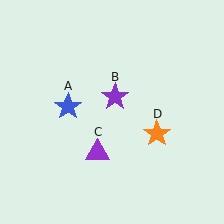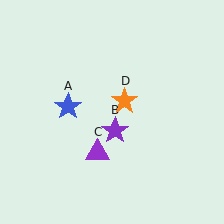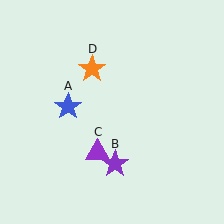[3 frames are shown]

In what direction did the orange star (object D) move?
The orange star (object D) moved up and to the left.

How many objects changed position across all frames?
2 objects changed position: purple star (object B), orange star (object D).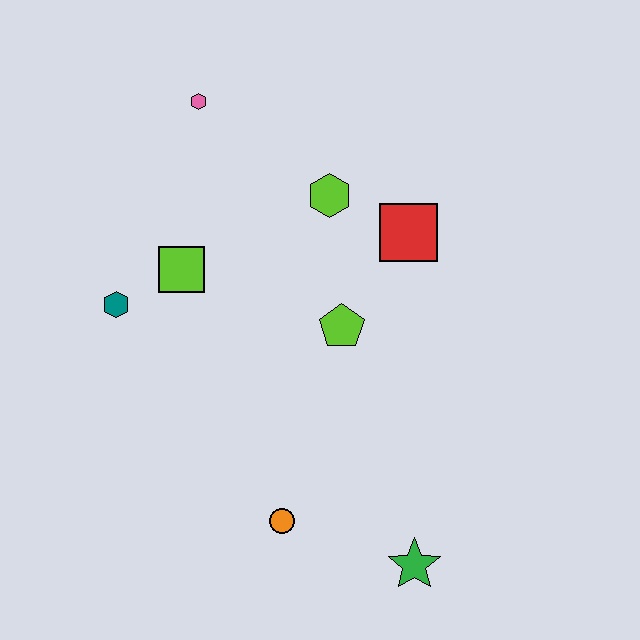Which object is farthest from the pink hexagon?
The green star is farthest from the pink hexagon.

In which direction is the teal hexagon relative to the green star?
The teal hexagon is to the left of the green star.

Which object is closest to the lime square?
The teal hexagon is closest to the lime square.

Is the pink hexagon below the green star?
No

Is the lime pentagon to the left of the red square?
Yes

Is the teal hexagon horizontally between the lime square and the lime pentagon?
No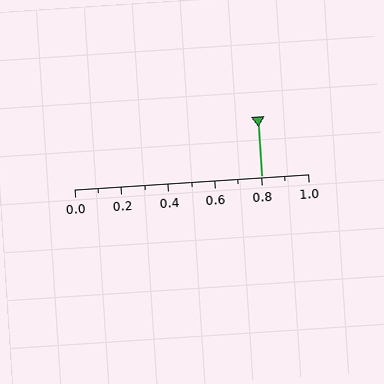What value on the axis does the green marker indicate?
The marker indicates approximately 0.8.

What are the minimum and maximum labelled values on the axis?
The axis runs from 0.0 to 1.0.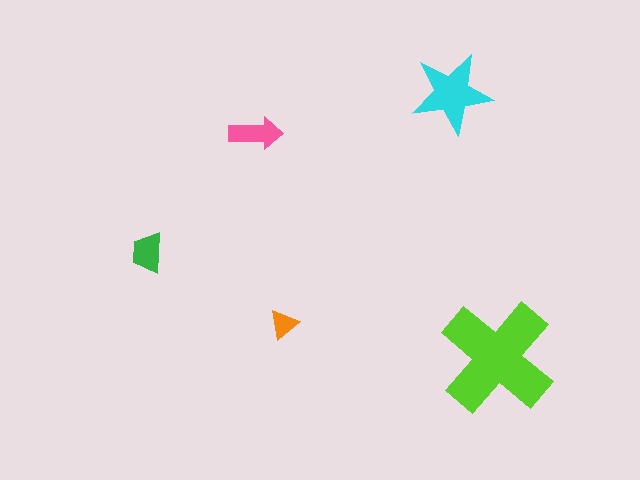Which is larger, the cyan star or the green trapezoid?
The cyan star.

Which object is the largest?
The lime cross.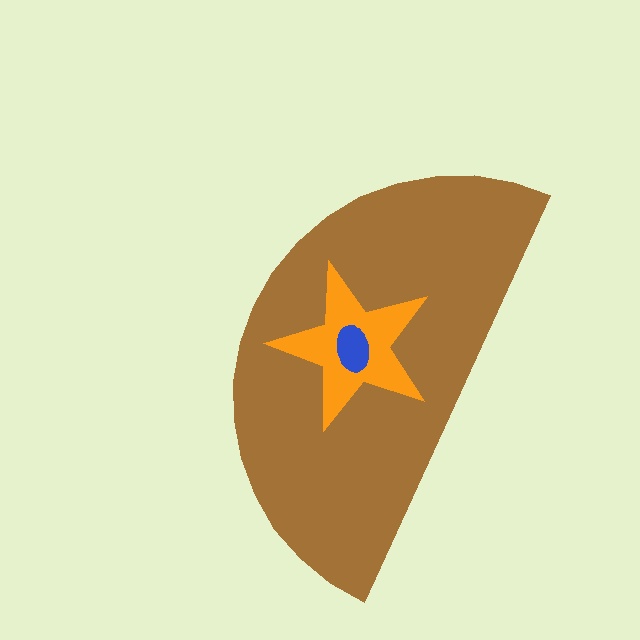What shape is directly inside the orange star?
The blue ellipse.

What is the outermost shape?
The brown semicircle.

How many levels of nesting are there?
3.